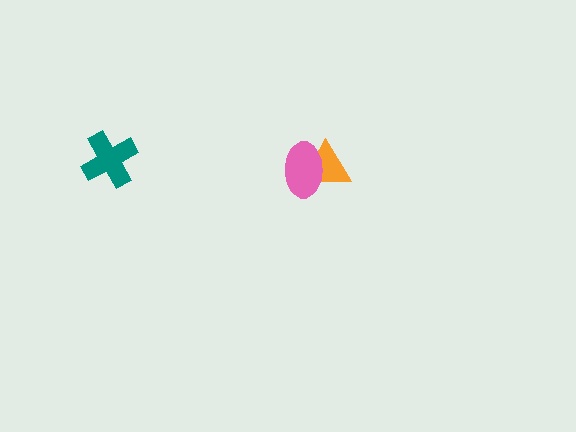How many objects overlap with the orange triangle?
1 object overlaps with the orange triangle.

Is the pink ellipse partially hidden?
No, no other shape covers it.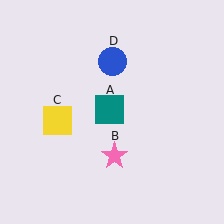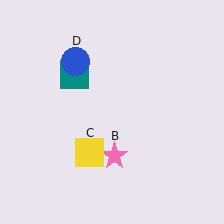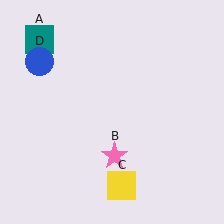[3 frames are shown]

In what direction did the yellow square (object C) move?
The yellow square (object C) moved down and to the right.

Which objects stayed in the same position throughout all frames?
Pink star (object B) remained stationary.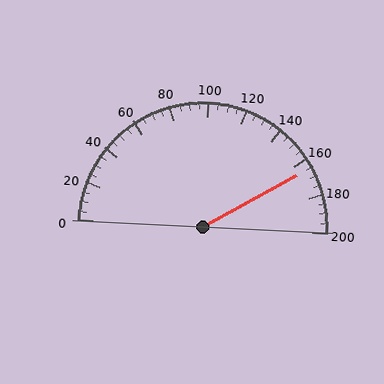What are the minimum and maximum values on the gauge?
The gauge ranges from 0 to 200.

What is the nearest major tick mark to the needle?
The nearest major tick mark is 160.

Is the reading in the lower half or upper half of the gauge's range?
The reading is in the upper half of the range (0 to 200).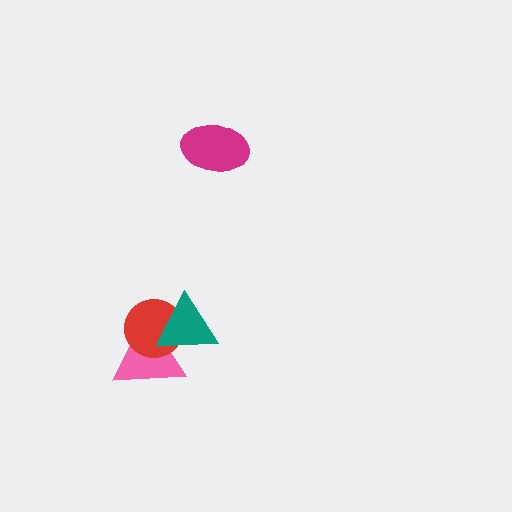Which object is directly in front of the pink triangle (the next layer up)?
The red circle is directly in front of the pink triangle.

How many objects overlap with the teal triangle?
2 objects overlap with the teal triangle.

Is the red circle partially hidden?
Yes, it is partially covered by another shape.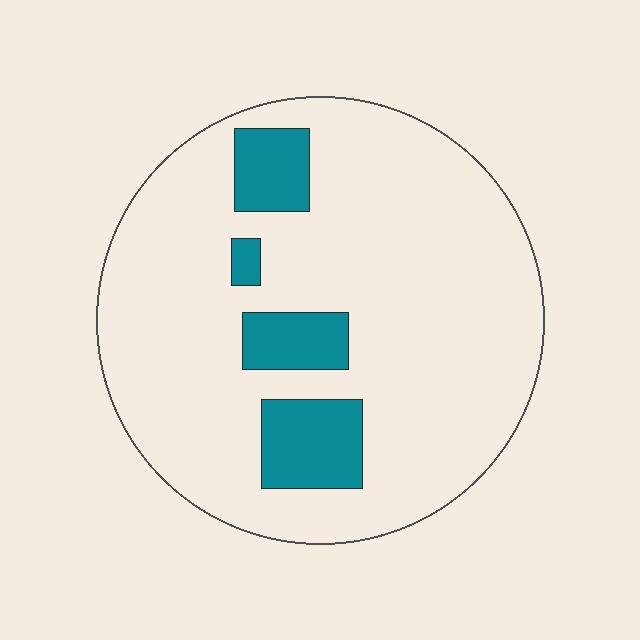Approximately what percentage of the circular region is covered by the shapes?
Approximately 15%.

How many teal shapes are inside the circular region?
4.